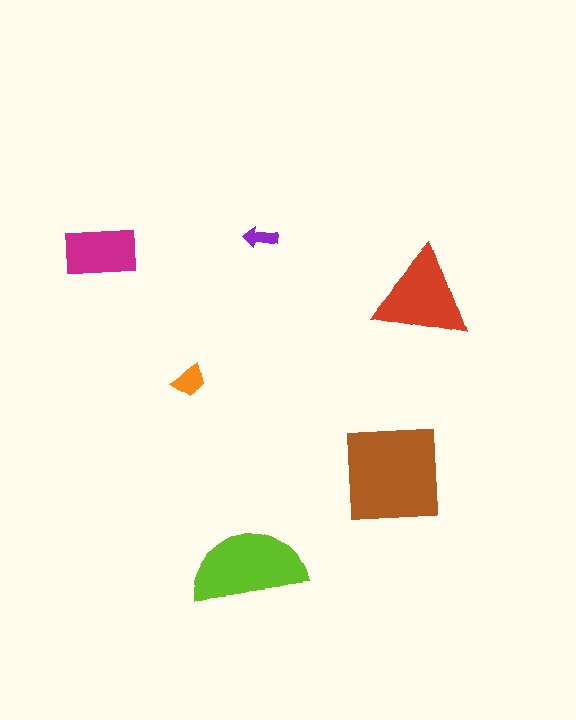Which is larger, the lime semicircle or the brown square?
The brown square.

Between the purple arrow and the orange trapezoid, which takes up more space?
The orange trapezoid.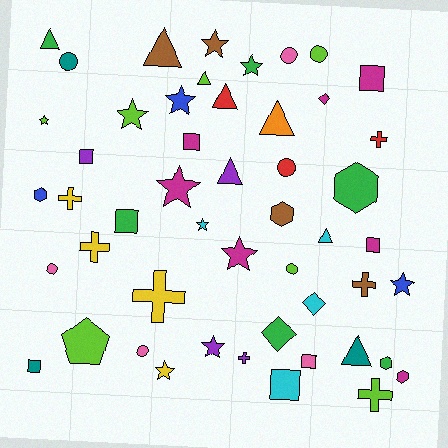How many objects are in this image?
There are 50 objects.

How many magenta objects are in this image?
There are 7 magenta objects.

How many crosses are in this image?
There are 7 crosses.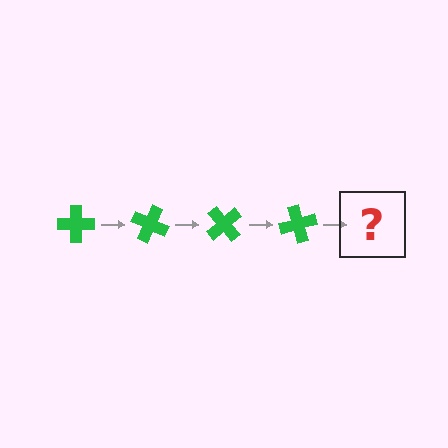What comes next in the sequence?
The next element should be a green cross rotated 100 degrees.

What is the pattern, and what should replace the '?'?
The pattern is that the cross rotates 25 degrees each step. The '?' should be a green cross rotated 100 degrees.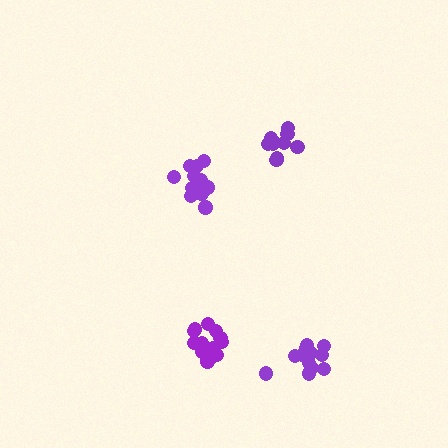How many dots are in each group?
Group 1: 14 dots, Group 2: 15 dots, Group 3: 10 dots, Group 4: 12 dots (51 total).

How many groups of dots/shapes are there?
There are 4 groups.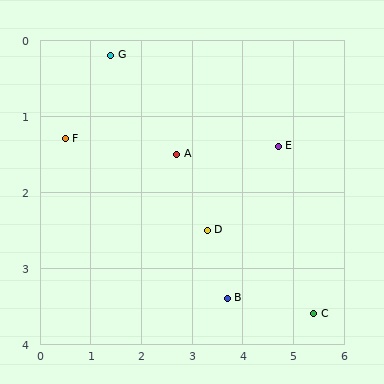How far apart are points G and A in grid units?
Points G and A are about 1.8 grid units apart.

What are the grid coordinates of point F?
Point F is at approximately (0.5, 1.3).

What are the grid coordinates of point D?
Point D is at approximately (3.3, 2.5).